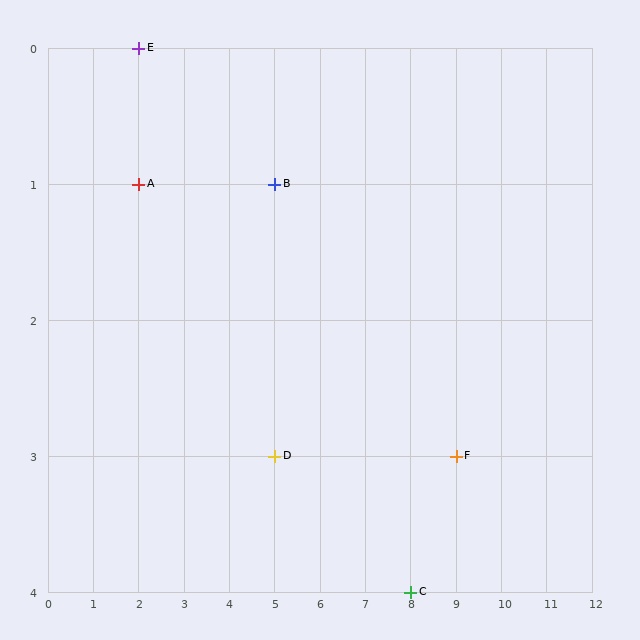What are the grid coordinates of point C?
Point C is at grid coordinates (8, 4).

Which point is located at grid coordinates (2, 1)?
Point A is at (2, 1).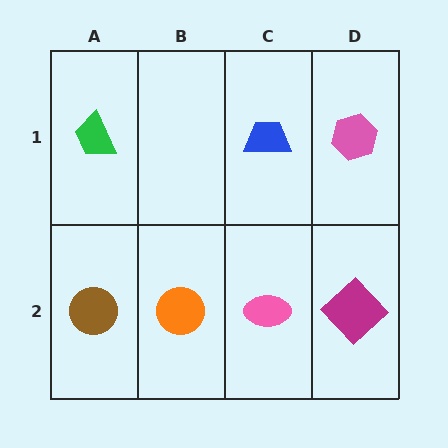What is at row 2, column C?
A pink ellipse.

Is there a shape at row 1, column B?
No, that cell is empty.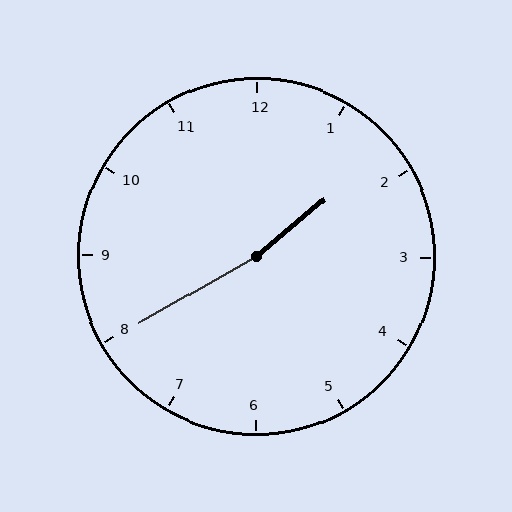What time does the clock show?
1:40.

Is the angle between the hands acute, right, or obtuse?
It is obtuse.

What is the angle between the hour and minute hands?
Approximately 170 degrees.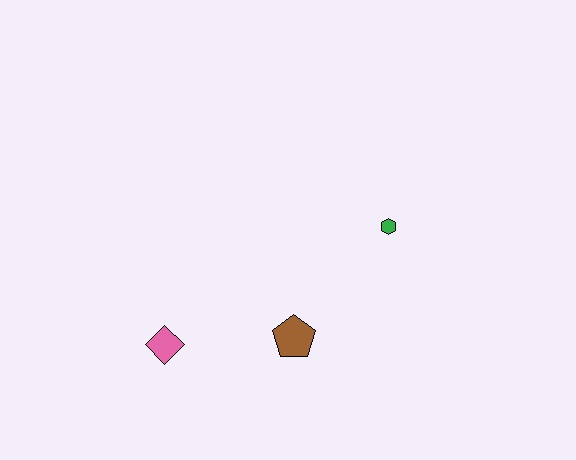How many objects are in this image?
There are 3 objects.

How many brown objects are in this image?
There is 1 brown object.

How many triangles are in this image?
There are no triangles.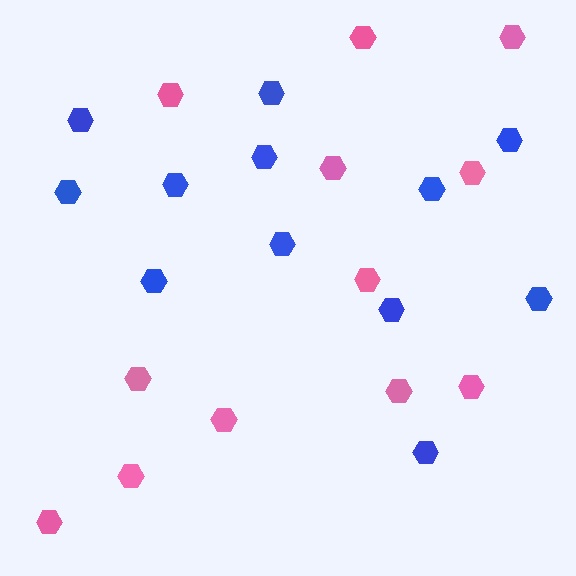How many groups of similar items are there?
There are 2 groups: one group of pink hexagons (12) and one group of blue hexagons (12).